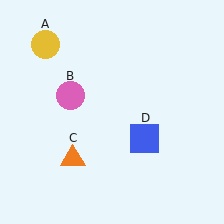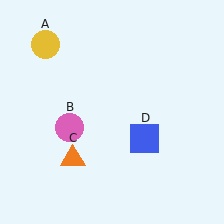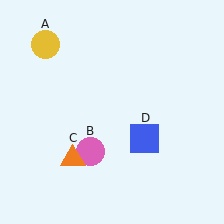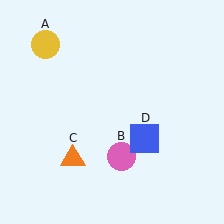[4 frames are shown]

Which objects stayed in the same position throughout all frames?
Yellow circle (object A) and orange triangle (object C) and blue square (object D) remained stationary.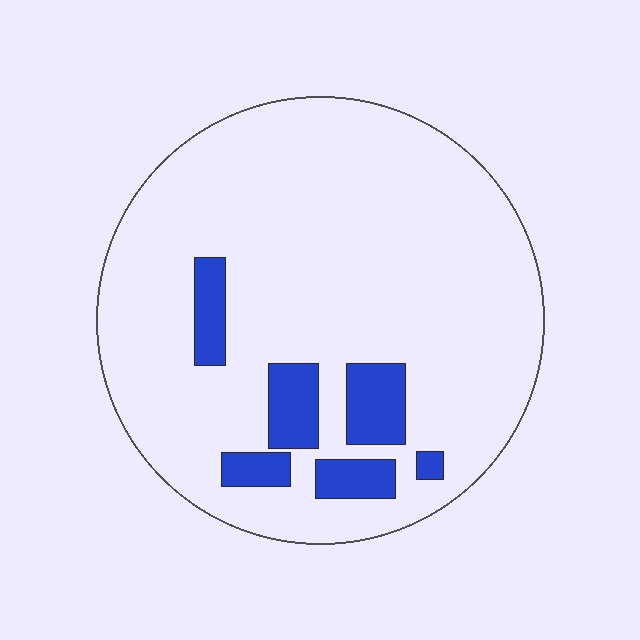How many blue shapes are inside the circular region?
6.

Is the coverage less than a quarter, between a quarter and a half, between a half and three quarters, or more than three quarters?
Less than a quarter.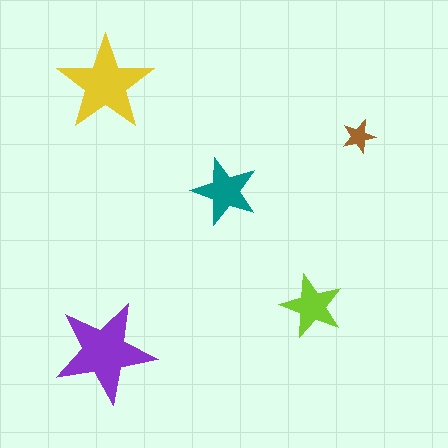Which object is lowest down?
The purple star is bottommost.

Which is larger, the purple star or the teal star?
The purple one.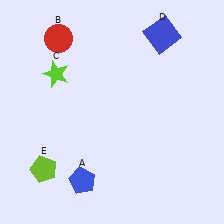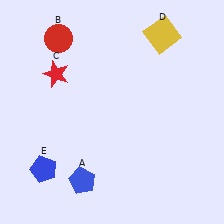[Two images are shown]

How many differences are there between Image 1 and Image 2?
There are 3 differences between the two images.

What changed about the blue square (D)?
In Image 1, D is blue. In Image 2, it changed to yellow.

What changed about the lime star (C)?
In Image 1, C is lime. In Image 2, it changed to red.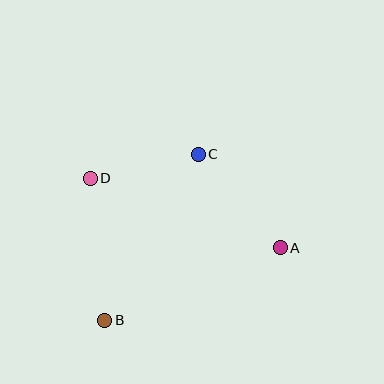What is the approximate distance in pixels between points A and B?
The distance between A and B is approximately 190 pixels.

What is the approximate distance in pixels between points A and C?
The distance between A and C is approximately 124 pixels.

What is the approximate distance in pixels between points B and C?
The distance between B and C is approximately 190 pixels.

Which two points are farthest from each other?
Points A and D are farthest from each other.